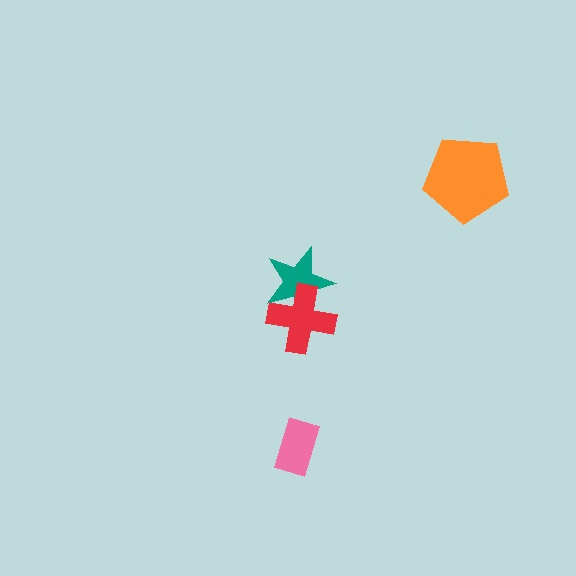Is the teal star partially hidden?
Yes, it is partially covered by another shape.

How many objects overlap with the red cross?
1 object overlaps with the red cross.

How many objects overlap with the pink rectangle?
0 objects overlap with the pink rectangle.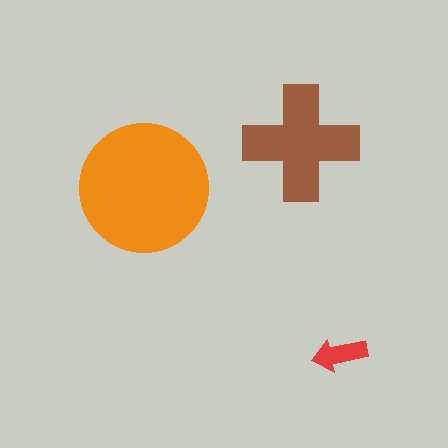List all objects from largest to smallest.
The orange circle, the brown cross, the red arrow.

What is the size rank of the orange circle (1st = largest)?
1st.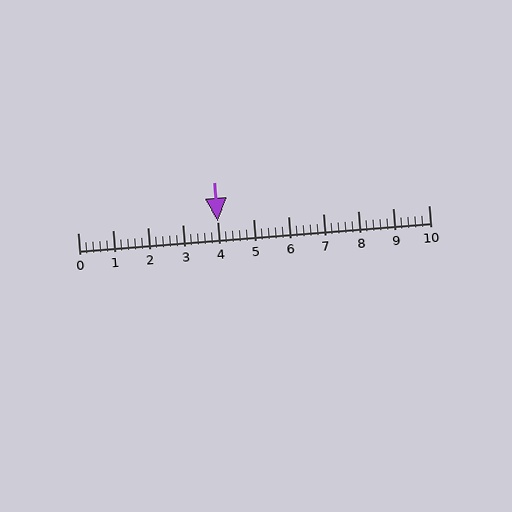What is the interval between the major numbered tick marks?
The major tick marks are spaced 1 units apart.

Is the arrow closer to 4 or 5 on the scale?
The arrow is closer to 4.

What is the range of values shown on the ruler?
The ruler shows values from 0 to 10.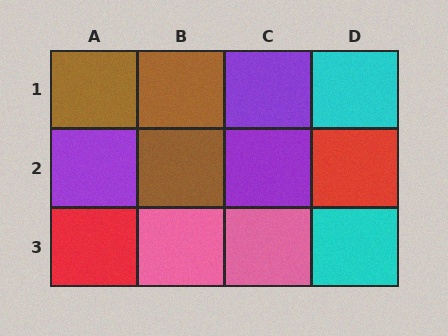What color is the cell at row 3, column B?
Pink.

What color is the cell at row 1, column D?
Cyan.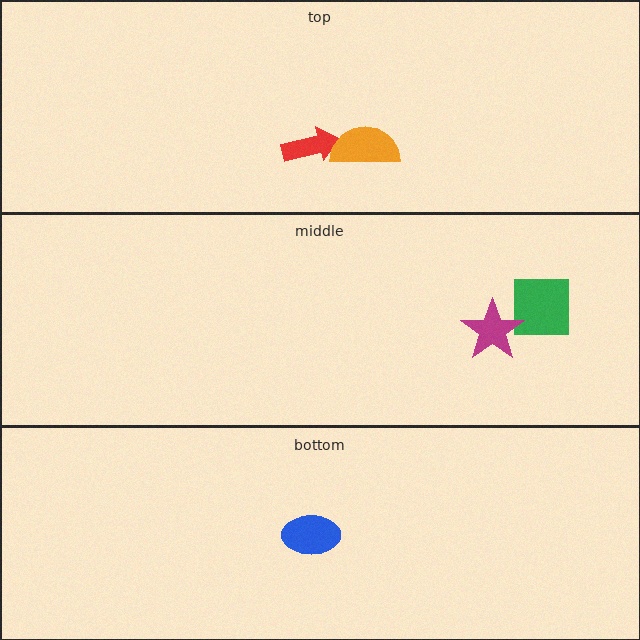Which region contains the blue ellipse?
The bottom region.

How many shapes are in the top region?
2.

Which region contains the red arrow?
The top region.